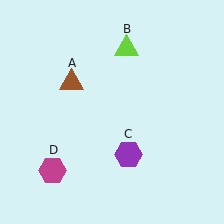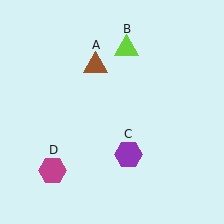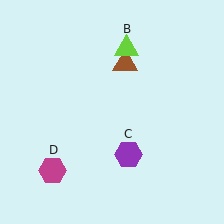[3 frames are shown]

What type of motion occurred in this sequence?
The brown triangle (object A) rotated clockwise around the center of the scene.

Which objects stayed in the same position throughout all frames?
Lime triangle (object B) and purple hexagon (object C) and magenta hexagon (object D) remained stationary.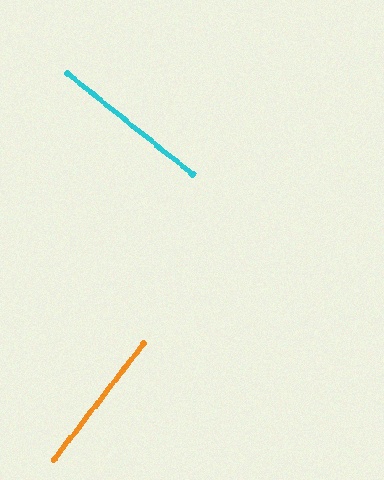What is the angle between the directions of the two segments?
Approximately 89 degrees.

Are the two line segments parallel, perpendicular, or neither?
Perpendicular — they meet at approximately 89°.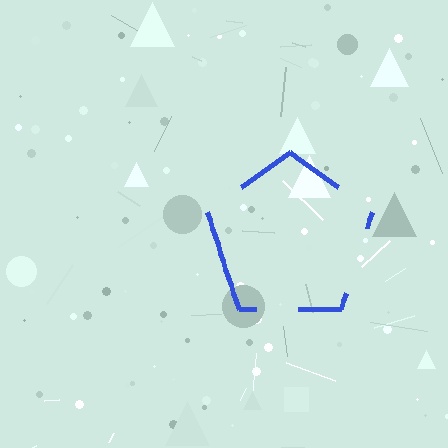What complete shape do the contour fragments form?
The contour fragments form a pentagon.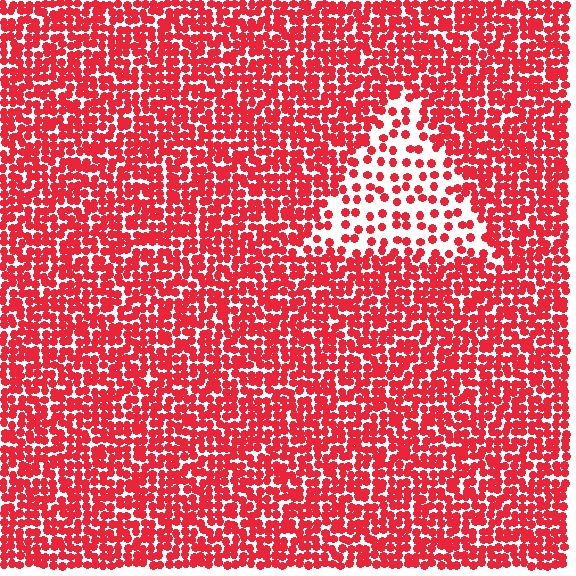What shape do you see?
I see a triangle.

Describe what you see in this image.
The image contains small red elements arranged at two different densities. A triangle-shaped region is visible where the elements are less densely packed than the surrounding area.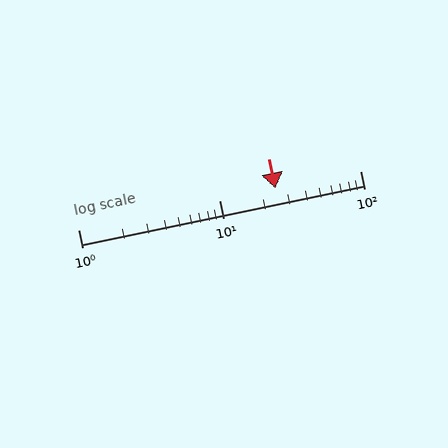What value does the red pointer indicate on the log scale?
The pointer indicates approximately 25.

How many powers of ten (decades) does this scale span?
The scale spans 2 decades, from 1 to 100.